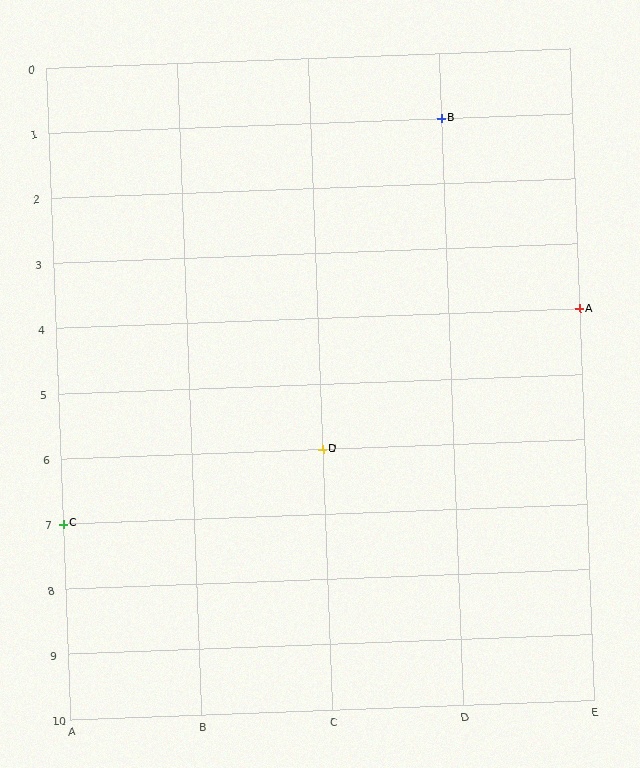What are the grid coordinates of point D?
Point D is at grid coordinates (C, 6).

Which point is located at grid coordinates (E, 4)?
Point A is at (E, 4).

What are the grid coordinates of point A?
Point A is at grid coordinates (E, 4).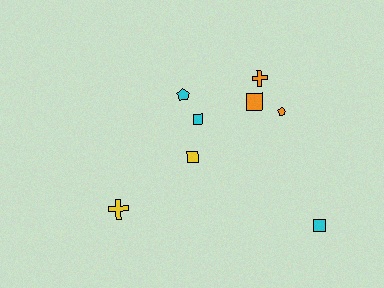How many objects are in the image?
There are 8 objects.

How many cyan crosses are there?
There are no cyan crosses.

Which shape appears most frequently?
Square, with 4 objects.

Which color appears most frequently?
Orange, with 3 objects.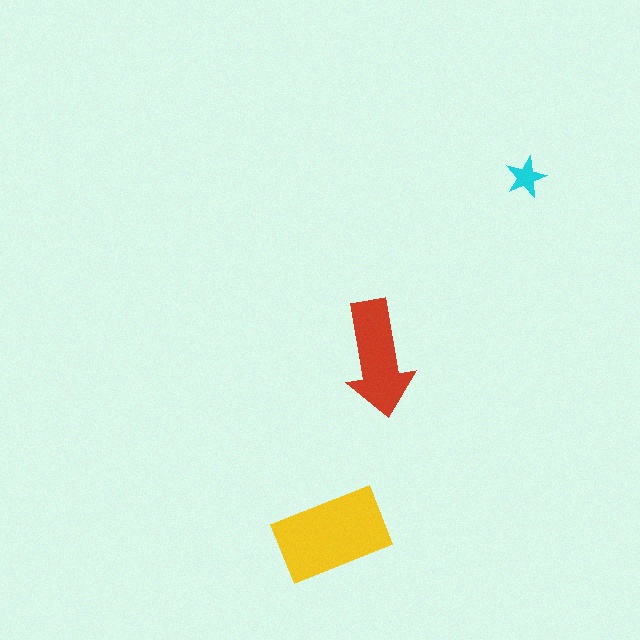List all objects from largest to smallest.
The yellow rectangle, the red arrow, the cyan star.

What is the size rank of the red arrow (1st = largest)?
2nd.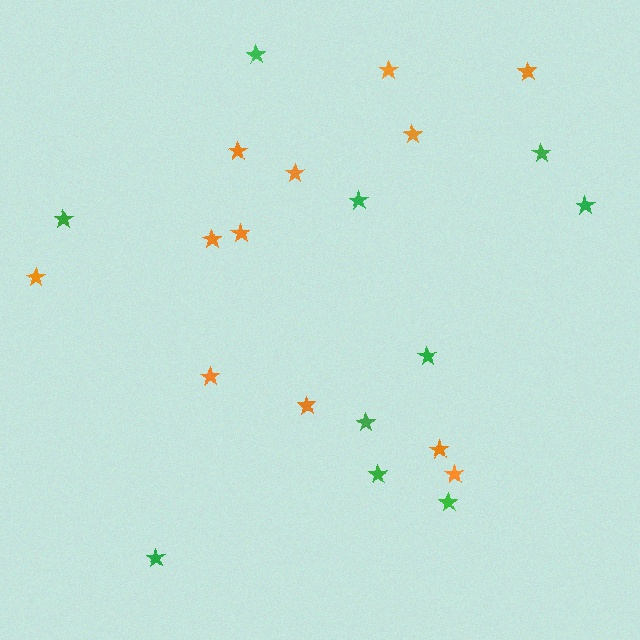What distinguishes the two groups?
There are 2 groups: one group of green stars (10) and one group of orange stars (12).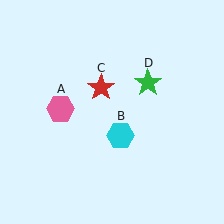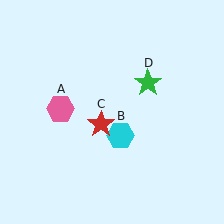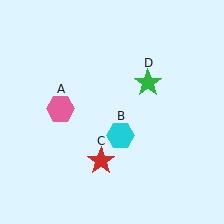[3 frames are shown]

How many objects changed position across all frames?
1 object changed position: red star (object C).